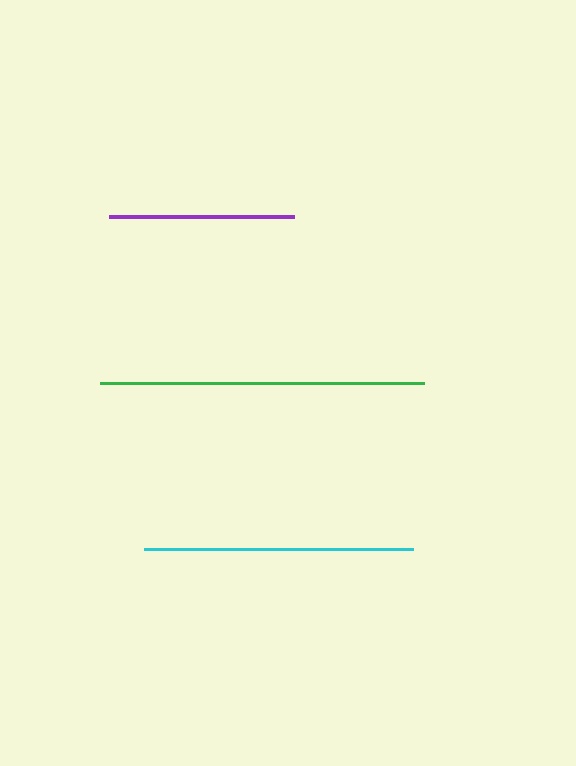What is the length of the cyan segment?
The cyan segment is approximately 268 pixels long.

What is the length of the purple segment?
The purple segment is approximately 185 pixels long.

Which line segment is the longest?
The green line is the longest at approximately 324 pixels.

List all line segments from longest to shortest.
From longest to shortest: green, cyan, purple.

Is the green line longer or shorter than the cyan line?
The green line is longer than the cyan line.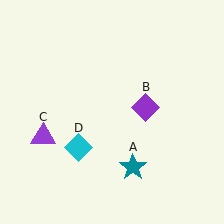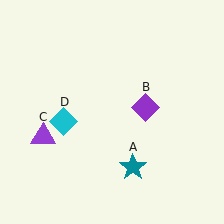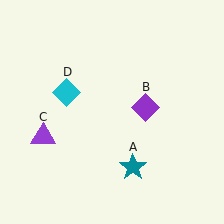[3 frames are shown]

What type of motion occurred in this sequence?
The cyan diamond (object D) rotated clockwise around the center of the scene.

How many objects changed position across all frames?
1 object changed position: cyan diamond (object D).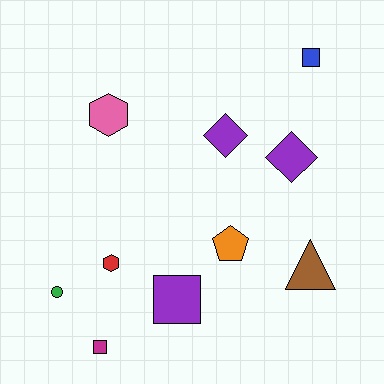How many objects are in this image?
There are 10 objects.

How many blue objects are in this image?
There is 1 blue object.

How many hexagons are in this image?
There are 2 hexagons.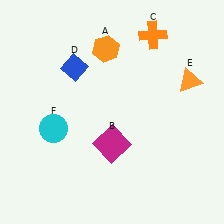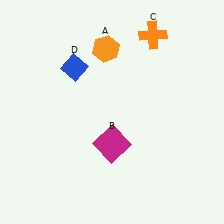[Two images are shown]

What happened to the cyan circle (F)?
The cyan circle (F) was removed in Image 2. It was in the bottom-left area of Image 1.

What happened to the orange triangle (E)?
The orange triangle (E) was removed in Image 2. It was in the top-right area of Image 1.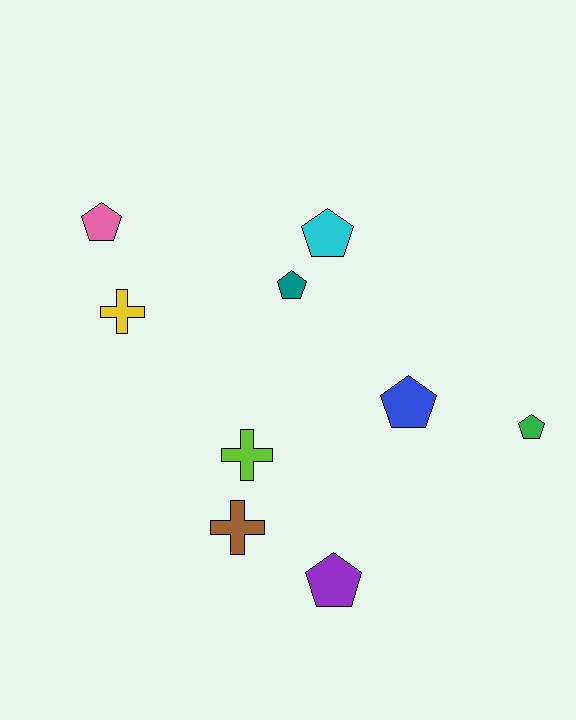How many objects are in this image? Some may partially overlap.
There are 9 objects.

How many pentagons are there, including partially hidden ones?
There are 6 pentagons.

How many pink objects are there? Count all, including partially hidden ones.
There is 1 pink object.